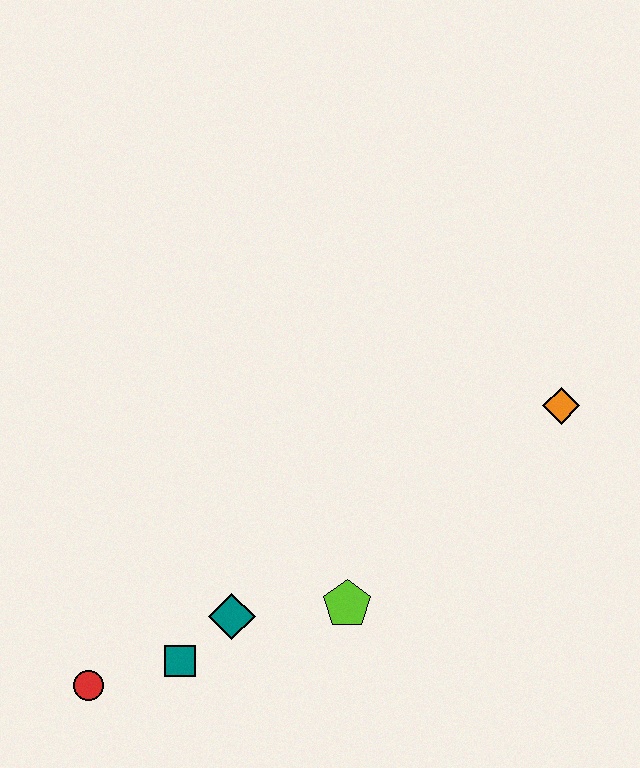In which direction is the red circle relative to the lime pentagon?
The red circle is to the left of the lime pentagon.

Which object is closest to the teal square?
The teal diamond is closest to the teal square.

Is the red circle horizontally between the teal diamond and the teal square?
No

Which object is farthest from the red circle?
The orange diamond is farthest from the red circle.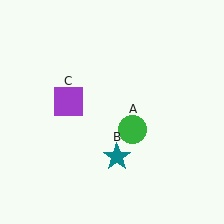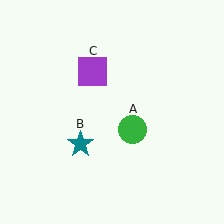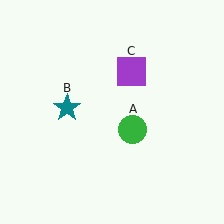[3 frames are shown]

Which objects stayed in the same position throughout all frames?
Green circle (object A) remained stationary.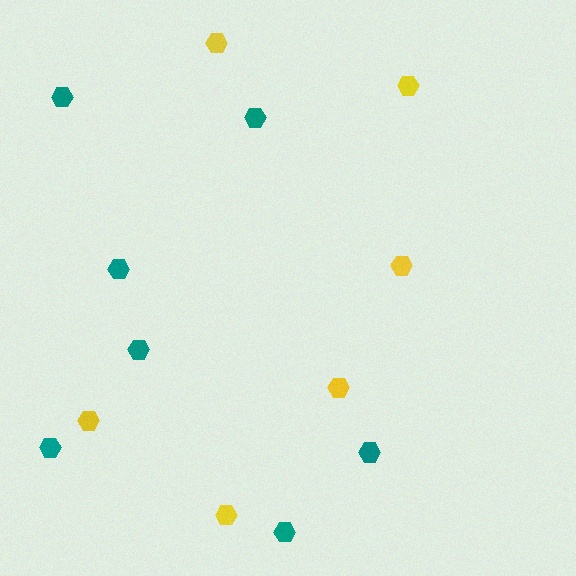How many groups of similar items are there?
There are 2 groups: one group of yellow hexagons (6) and one group of teal hexagons (7).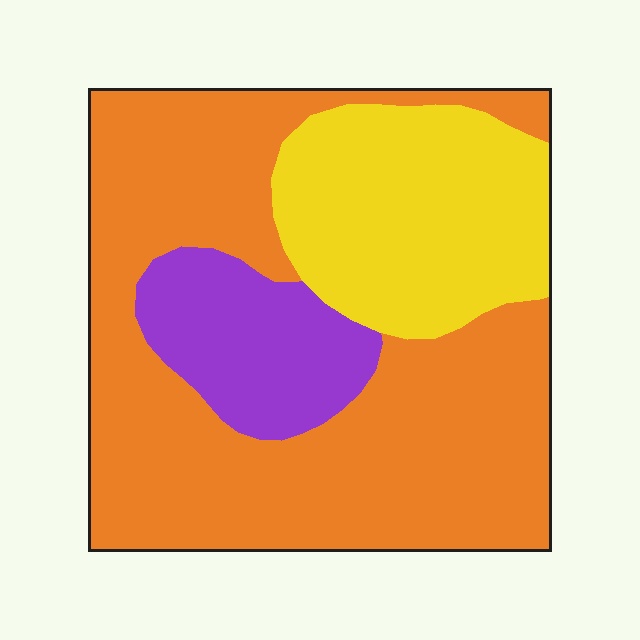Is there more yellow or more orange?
Orange.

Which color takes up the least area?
Purple, at roughly 15%.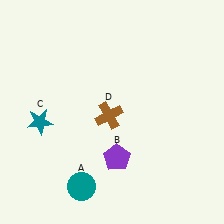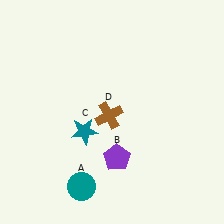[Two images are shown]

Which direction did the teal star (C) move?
The teal star (C) moved right.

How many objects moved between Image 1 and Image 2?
1 object moved between the two images.